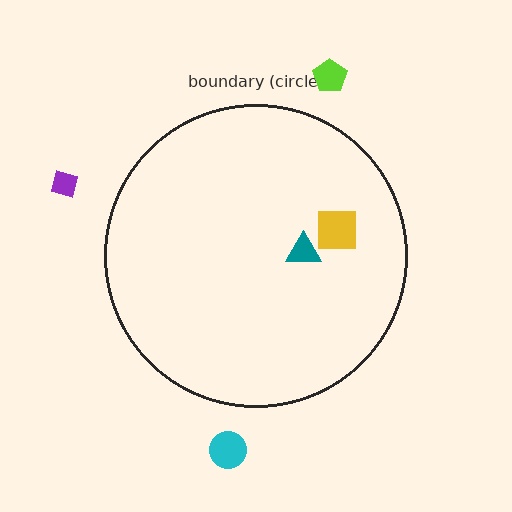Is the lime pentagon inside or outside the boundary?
Outside.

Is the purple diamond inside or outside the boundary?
Outside.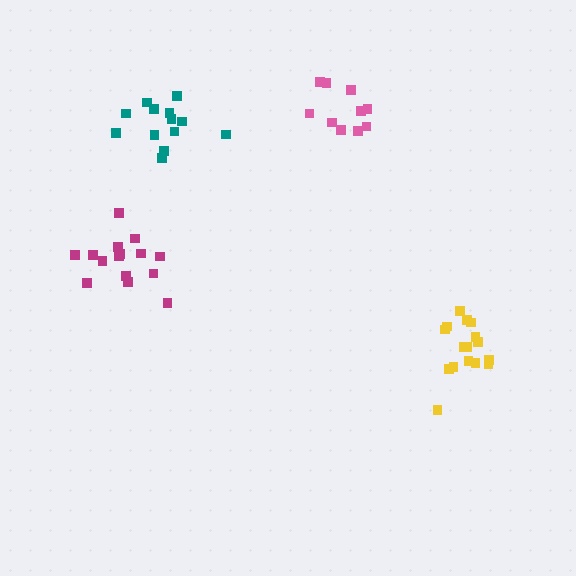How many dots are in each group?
Group 1: 15 dots, Group 2: 13 dots, Group 3: 10 dots, Group 4: 16 dots (54 total).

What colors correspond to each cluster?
The clusters are colored: magenta, teal, pink, yellow.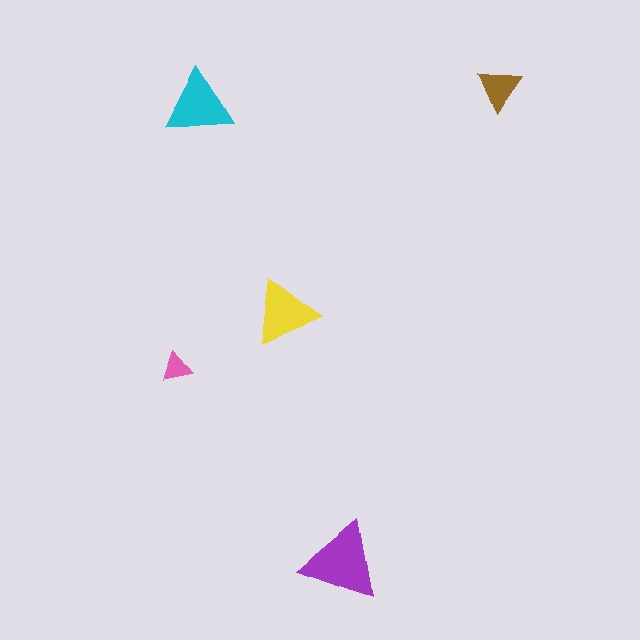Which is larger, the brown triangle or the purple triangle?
The purple one.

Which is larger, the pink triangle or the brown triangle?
The brown one.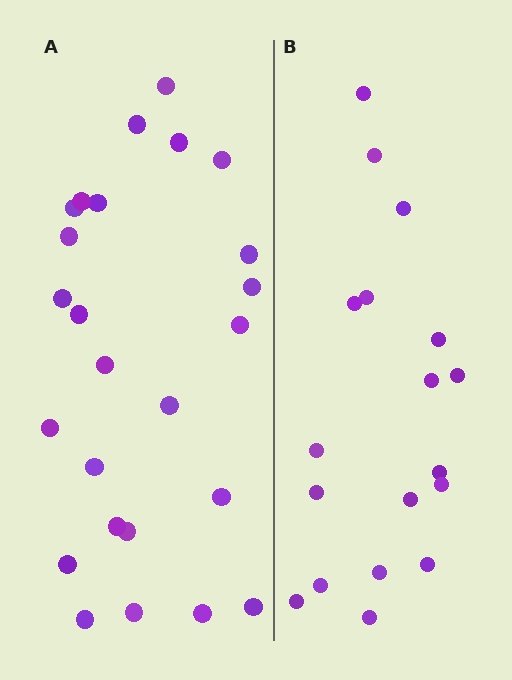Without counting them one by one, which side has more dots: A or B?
Region A (the left region) has more dots.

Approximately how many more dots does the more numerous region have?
Region A has roughly 8 or so more dots than region B.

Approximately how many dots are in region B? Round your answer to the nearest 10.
About 20 dots. (The exact count is 18, which rounds to 20.)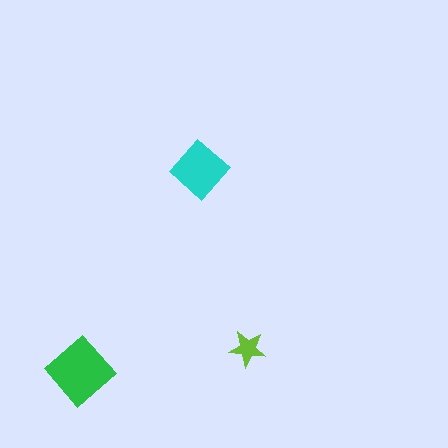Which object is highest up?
The cyan diamond is topmost.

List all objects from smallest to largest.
The lime star, the cyan diamond, the green diamond.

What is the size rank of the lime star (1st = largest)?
3rd.